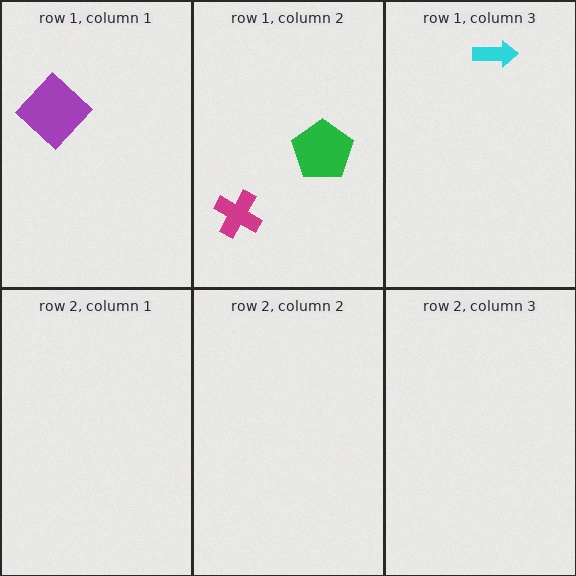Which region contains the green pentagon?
The row 1, column 2 region.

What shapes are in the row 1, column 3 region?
The cyan arrow.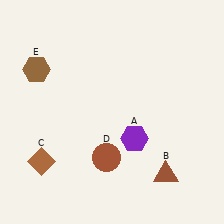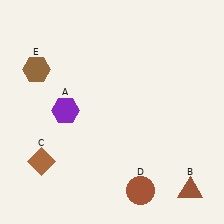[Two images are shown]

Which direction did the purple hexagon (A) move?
The purple hexagon (A) moved left.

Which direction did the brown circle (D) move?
The brown circle (D) moved right.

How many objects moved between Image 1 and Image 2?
3 objects moved between the two images.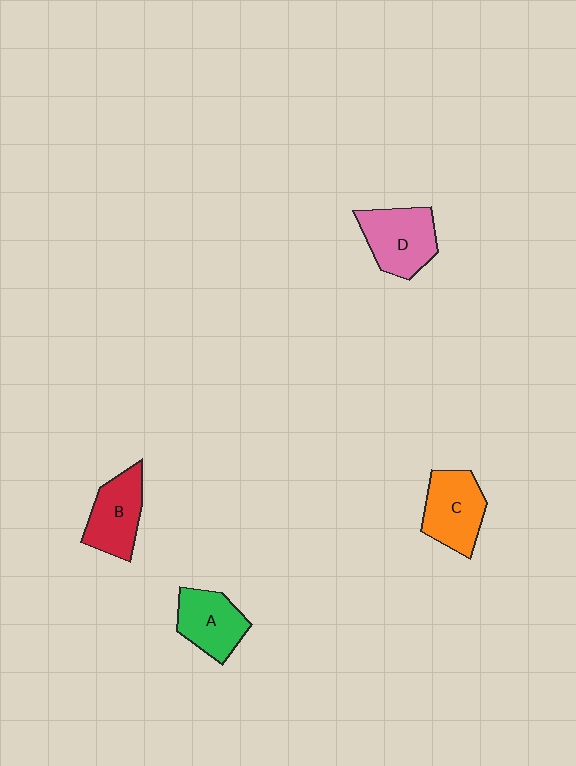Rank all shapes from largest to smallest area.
From largest to smallest: D (pink), C (orange), B (red), A (green).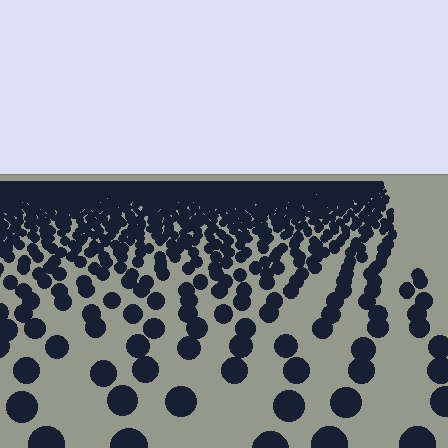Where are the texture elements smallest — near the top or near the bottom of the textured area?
Near the top.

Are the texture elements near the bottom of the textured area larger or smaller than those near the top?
Larger. Near the bottom, elements are closer to the viewer and appear at a bigger on-screen size.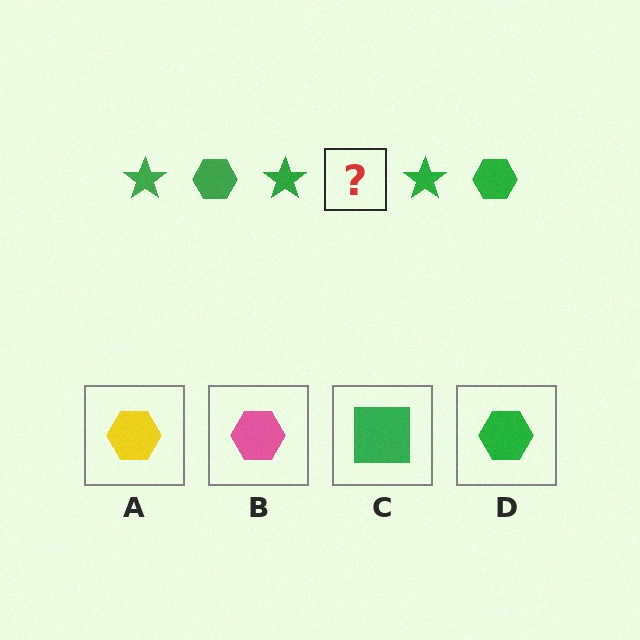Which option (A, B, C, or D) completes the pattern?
D.